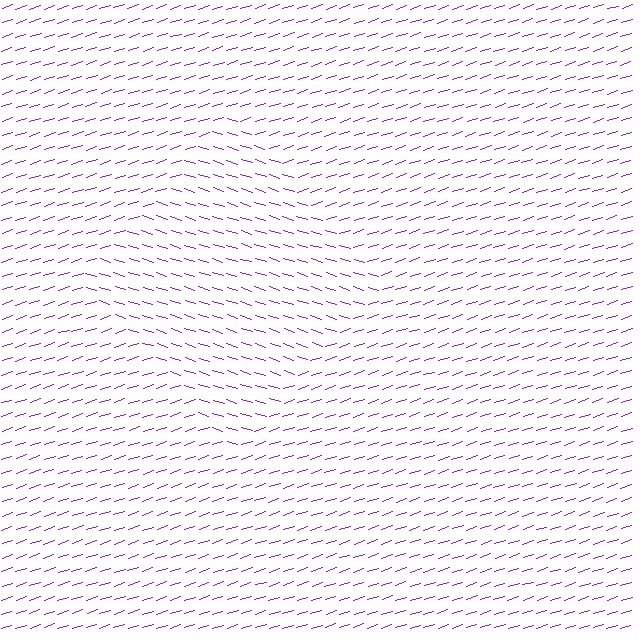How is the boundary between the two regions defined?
The boundary is defined purely by a change in line orientation (approximately 36 degrees difference). All lines are the same color and thickness.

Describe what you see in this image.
The image is filled with small purple line segments. A diamond region in the image has lines oriented differently from the surrounding lines, creating a visible texture boundary.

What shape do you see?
I see a diamond.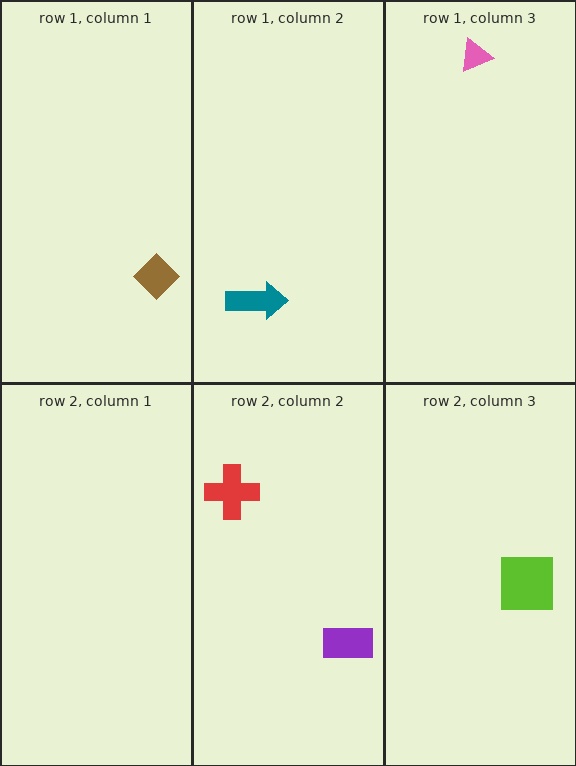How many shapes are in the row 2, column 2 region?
2.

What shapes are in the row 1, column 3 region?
The pink triangle.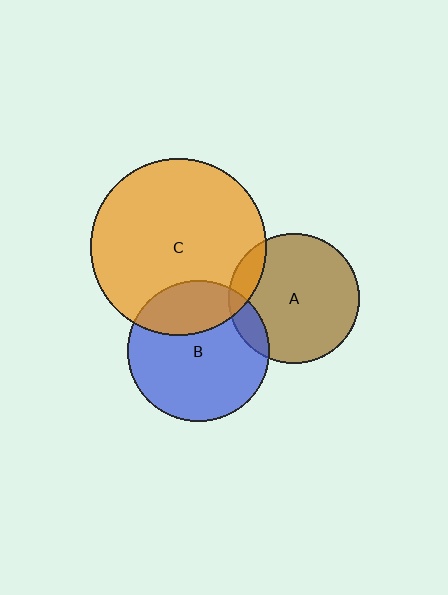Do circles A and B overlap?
Yes.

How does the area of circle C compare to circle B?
Approximately 1.6 times.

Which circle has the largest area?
Circle C (orange).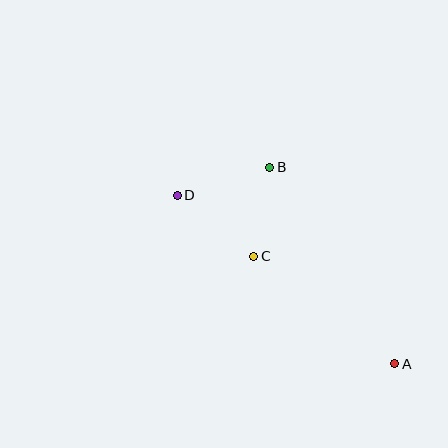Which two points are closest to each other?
Points B and C are closest to each other.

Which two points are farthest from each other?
Points A and D are farthest from each other.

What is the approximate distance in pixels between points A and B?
The distance between A and B is approximately 233 pixels.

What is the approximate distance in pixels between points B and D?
The distance between B and D is approximately 97 pixels.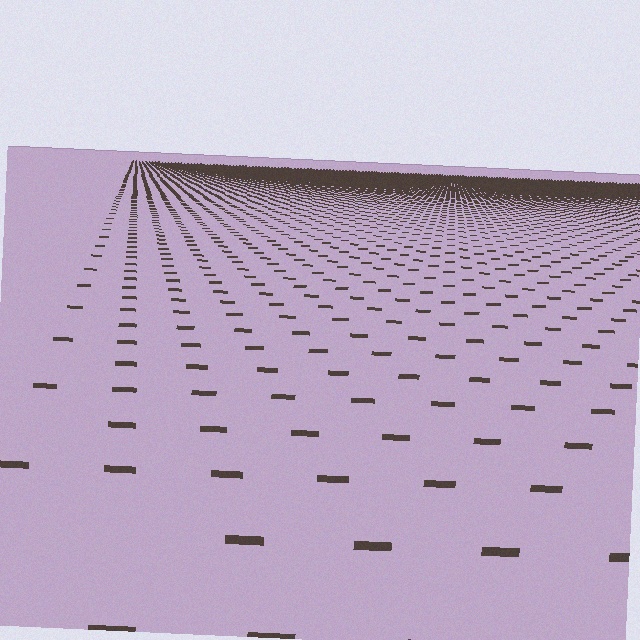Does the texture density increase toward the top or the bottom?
Density increases toward the top.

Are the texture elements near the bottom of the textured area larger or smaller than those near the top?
Larger. Near the bottom, elements are closer to the viewer and appear at a bigger on-screen size.